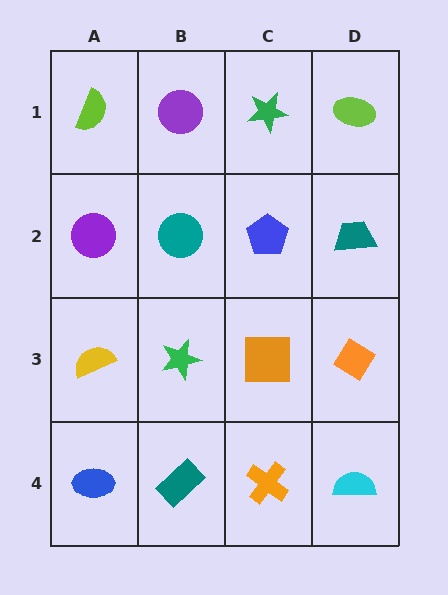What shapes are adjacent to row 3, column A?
A purple circle (row 2, column A), a blue ellipse (row 4, column A), a green star (row 3, column B).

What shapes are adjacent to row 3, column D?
A teal trapezoid (row 2, column D), a cyan semicircle (row 4, column D), an orange square (row 3, column C).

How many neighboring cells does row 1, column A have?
2.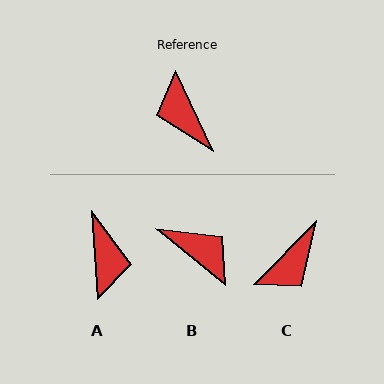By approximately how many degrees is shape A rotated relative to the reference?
Approximately 159 degrees counter-clockwise.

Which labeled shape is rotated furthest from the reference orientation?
A, about 159 degrees away.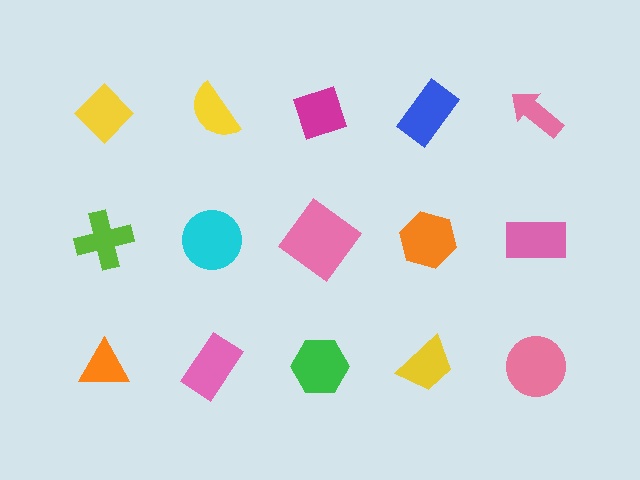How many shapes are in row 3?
5 shapes.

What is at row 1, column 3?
A magenta diamond.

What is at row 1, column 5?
A pink arrow.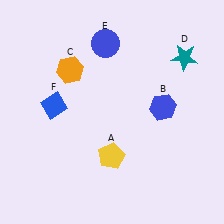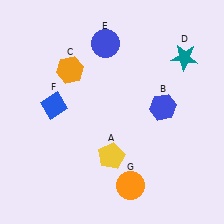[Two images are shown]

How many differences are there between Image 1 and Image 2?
There is 1 difference between the two images.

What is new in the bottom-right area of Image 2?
An orange circle (G) was added in the bottom-right area of Image 2.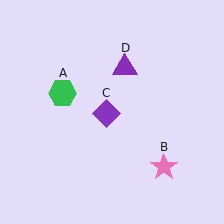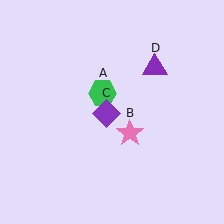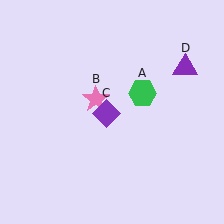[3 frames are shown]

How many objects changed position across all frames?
3 objects changed position: green hexagon (object A), pink star (object B), purple triangle (object D).